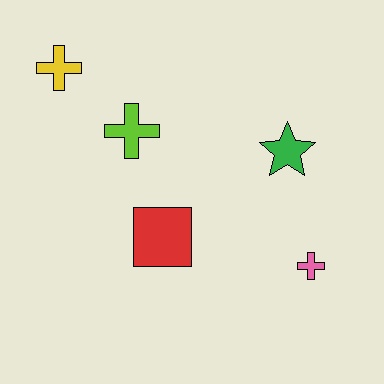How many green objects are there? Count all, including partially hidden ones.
There is 1 green object.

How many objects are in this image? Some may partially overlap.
There are 5 objects.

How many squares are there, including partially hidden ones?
There is 1 square.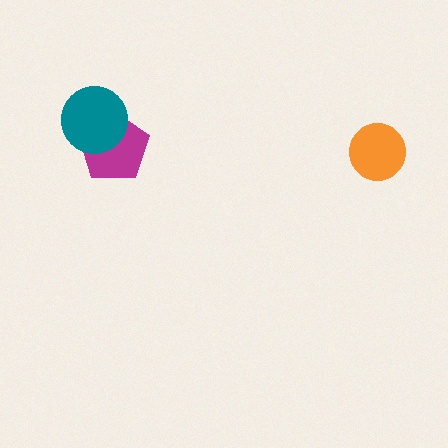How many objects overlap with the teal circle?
1 object overlaps with the teal circle.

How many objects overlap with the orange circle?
0 objects overlap with the orange circle.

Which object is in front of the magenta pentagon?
The teal circle is in front of the magenta pentagon.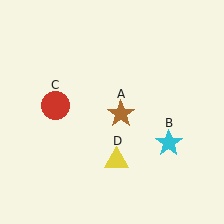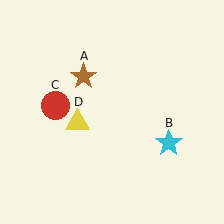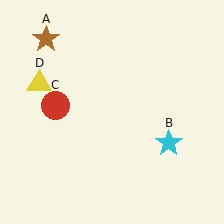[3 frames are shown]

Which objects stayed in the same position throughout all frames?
Cyan star (object B) and red circle (object C) remained stationary.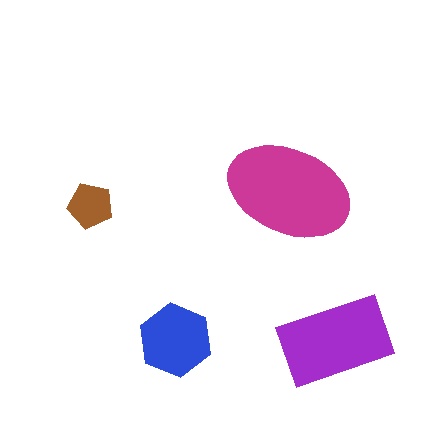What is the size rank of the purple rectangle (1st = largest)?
2nd.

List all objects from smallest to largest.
The brown pentagon, the blue hexagon, the purple rectangle, the magenta ellipse.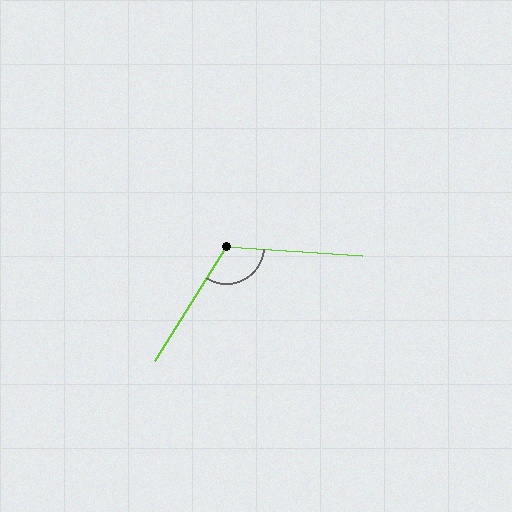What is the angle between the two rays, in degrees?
Approximately 119 degrees.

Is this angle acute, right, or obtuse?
It is obtuse.